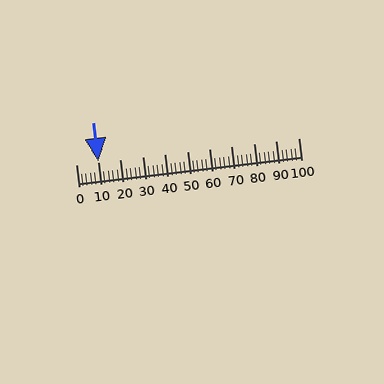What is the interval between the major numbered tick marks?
The major tick marks are spaced 10 units apart.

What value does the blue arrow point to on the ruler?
The blue arrow points to approximately 10.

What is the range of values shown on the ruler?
The ruler shows values from 0 to 100.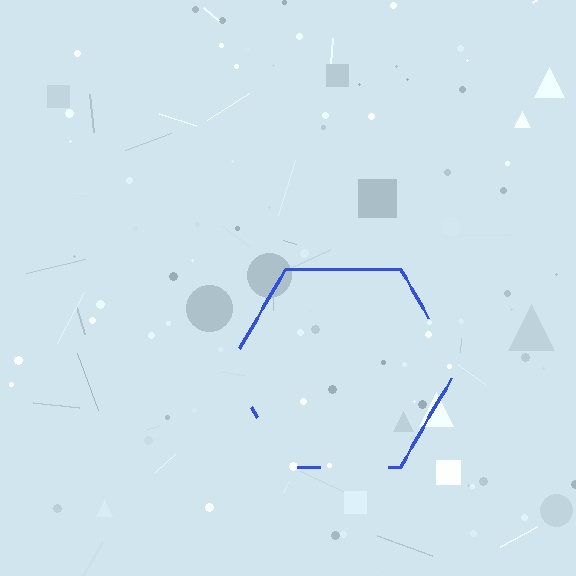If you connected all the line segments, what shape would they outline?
They would outline a hexagon.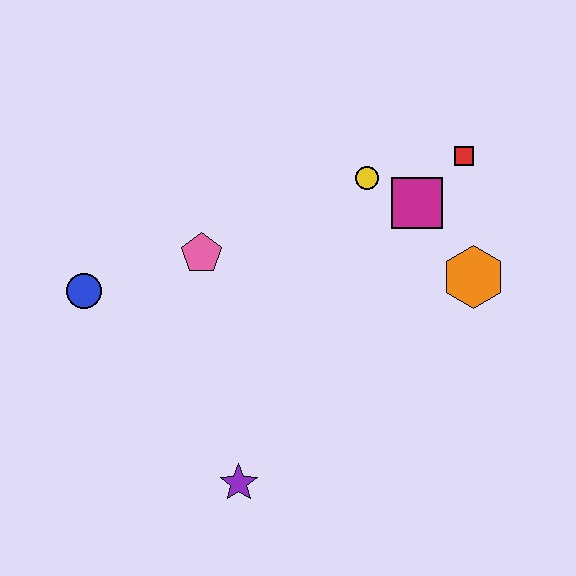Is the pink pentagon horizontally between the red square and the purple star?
No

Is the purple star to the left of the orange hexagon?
Yes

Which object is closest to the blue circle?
The pink pentagon is closest to the blue circle.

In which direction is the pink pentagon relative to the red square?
The pink pentagon is to the left of the red square.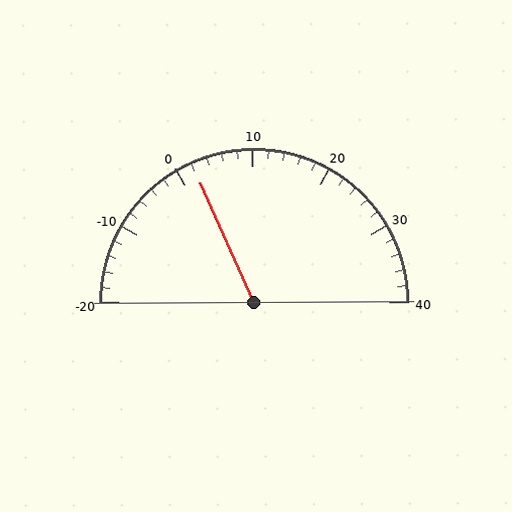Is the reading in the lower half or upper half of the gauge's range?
The reading is in the lower half of the range (-20 to 40).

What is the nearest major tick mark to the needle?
The nearest major tick mark is 0.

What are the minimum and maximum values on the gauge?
The gauge ranges from -20 to 40.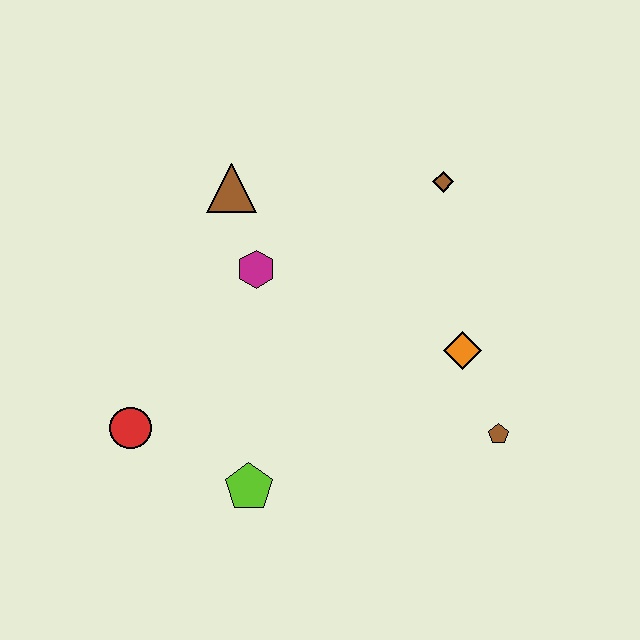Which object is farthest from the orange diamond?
The red circle is farthest from the orange diamond.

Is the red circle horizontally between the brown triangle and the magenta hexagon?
No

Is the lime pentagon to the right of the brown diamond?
No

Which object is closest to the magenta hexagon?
The brown triangle is closest to the magenta hexagon.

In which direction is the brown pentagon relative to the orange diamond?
The brown pentagon is below the orange diamond.